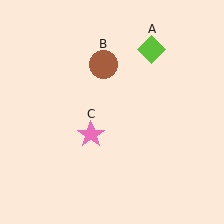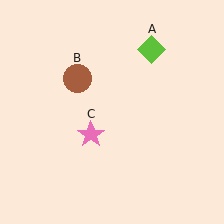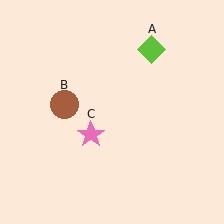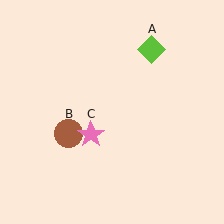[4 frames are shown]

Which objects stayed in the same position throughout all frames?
Lime diamond (object A) and pink star (object C) remained stationary.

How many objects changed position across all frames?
1 object changed position: brown circle (object B).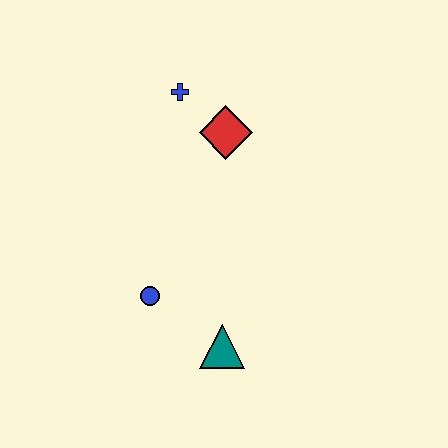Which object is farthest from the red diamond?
The teal triangle is farthest from the red diamond.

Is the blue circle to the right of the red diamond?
No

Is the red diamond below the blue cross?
Yes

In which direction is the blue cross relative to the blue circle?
The blue cross is above the blue circle.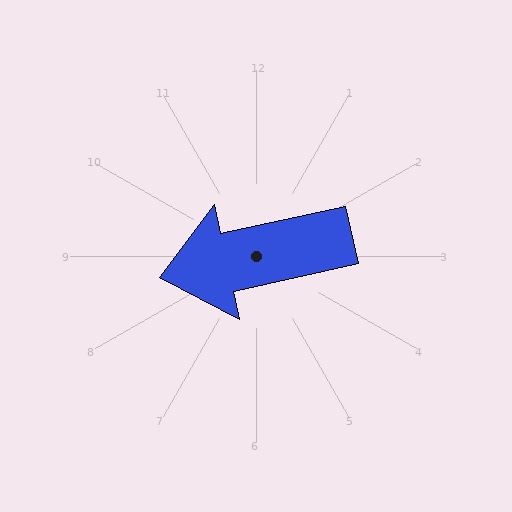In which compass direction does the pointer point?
West.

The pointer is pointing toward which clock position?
Roughly 9 o'clock.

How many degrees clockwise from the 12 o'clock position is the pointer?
Approximately 258 degrees.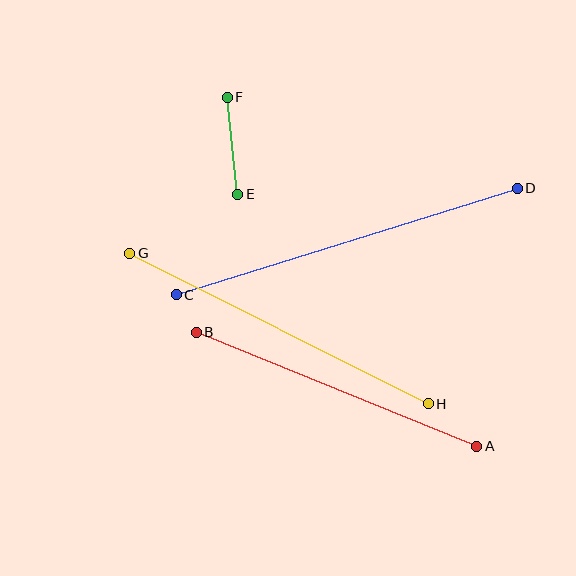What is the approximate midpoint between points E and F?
The midpoint is at approximately (232, 146) pixels.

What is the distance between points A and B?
The distance is approximately 303 pixels.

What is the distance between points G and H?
The distance is approximately 334 pixels.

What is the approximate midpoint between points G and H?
The midpoint is at approximately (279, 329) pixels.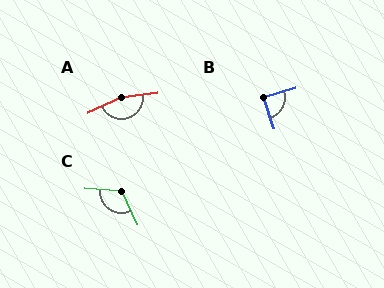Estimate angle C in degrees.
Approximately 118 degrees.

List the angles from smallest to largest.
B (88°), C (118°), A (162°).